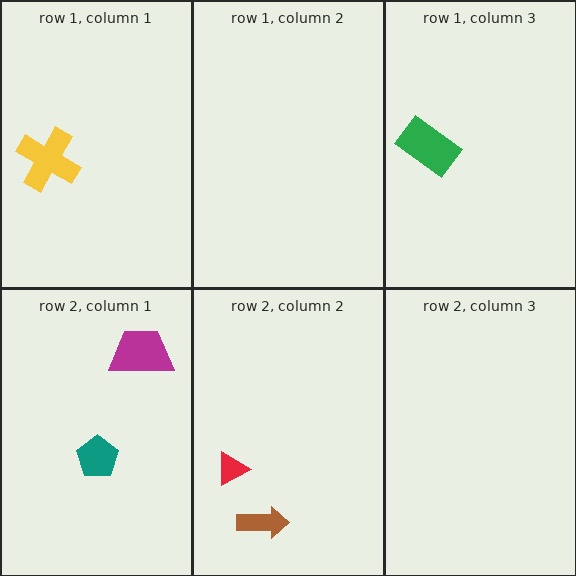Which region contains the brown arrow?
The row 2, column 2 region.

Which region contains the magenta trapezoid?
The row 2, column 1 region.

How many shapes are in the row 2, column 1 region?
2.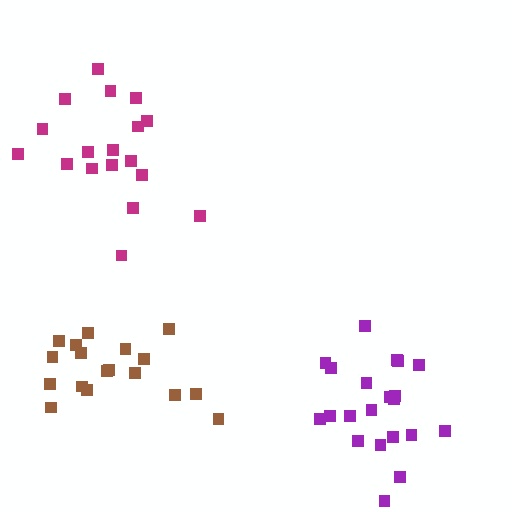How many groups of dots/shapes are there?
There are 3 groups.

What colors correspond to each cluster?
The clusters are colored: magenta, brown, purple.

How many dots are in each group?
Group 1: 18 dots, Group 2: 18 dots, Group 3: 21 dots (57 total).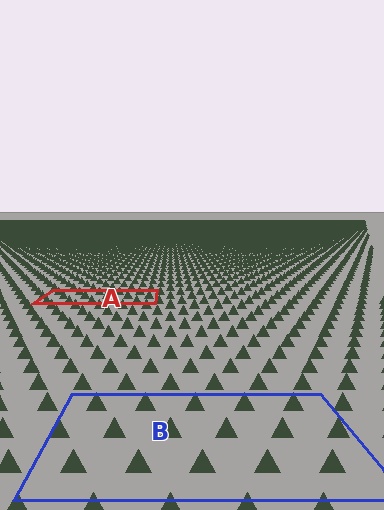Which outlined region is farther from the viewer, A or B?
Region A is farther from the viewer — the texture elements inside it appear smaller and more densely packed.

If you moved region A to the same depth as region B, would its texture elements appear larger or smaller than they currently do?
They would appear larger. At a closer depth, the same texture elements are projected at a bigger on-screen size.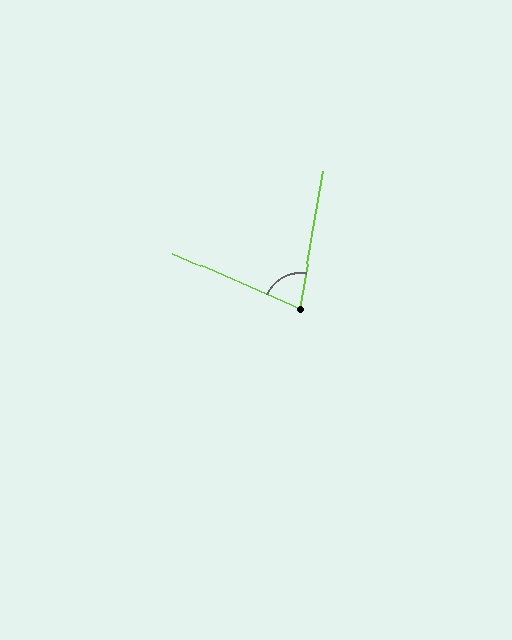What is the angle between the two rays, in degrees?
Approximately 76 degrees.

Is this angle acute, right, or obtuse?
It is acute.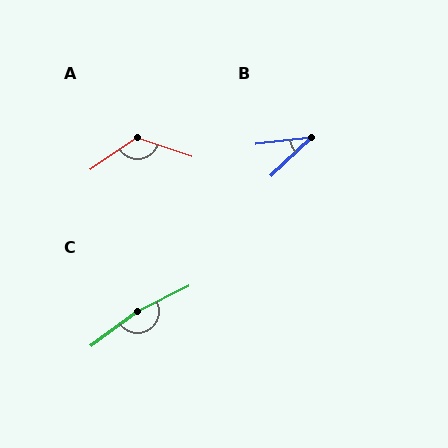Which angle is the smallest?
B, at approximately 38 degrees.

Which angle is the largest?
C, at approximately 170 degrees.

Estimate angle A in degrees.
Approximately 127 degrees.